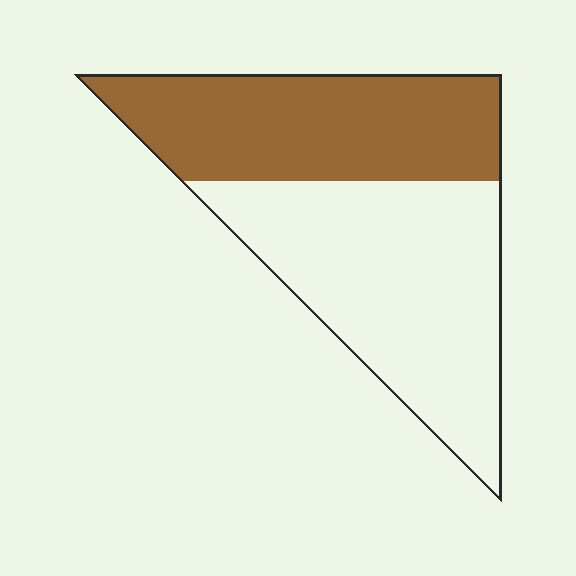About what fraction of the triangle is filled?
About two fifths (2/5).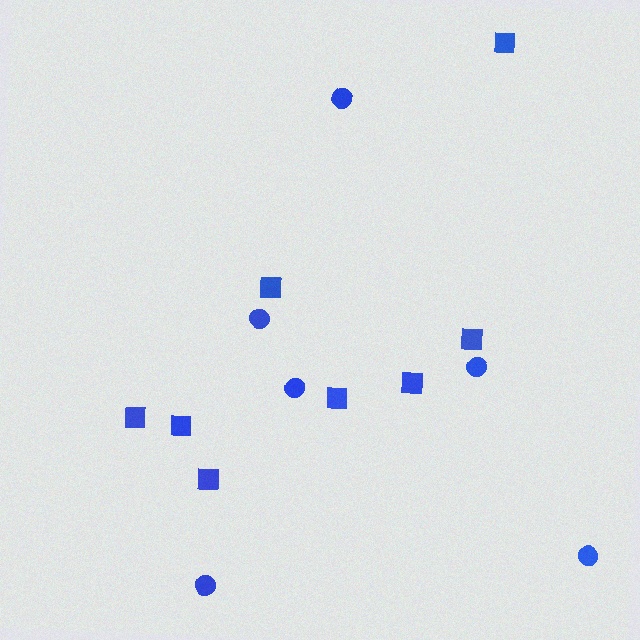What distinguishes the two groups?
There are 2 groups: one group of squares (8) and one group of circles (6).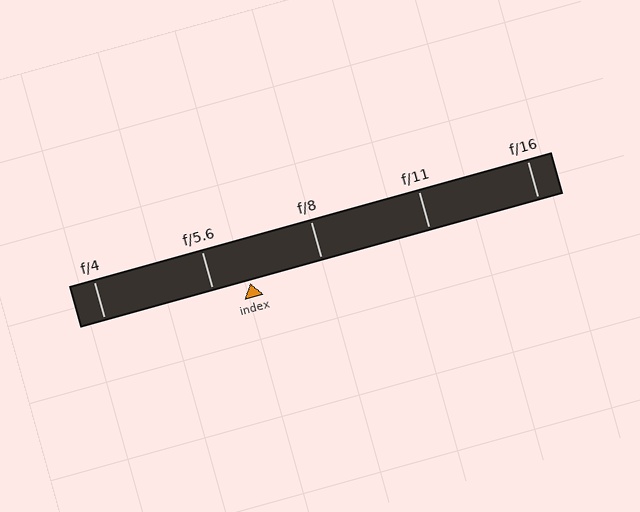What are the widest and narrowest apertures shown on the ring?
The widest aperture shown is f/4 and the narrowest is f/16.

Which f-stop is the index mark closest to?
The index mark is closest to f/5.6.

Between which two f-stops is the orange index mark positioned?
The index mark is between f/5.6 and f/8.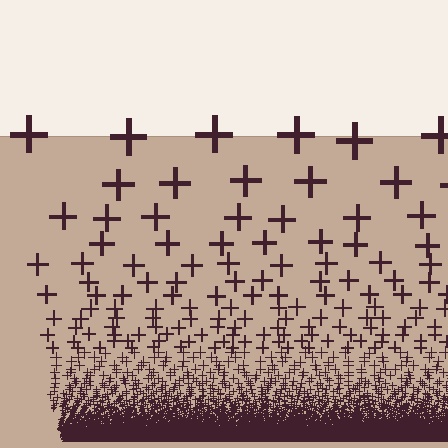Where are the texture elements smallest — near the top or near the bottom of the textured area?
Near the bottom.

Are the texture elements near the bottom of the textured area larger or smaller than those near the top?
Smaller. The gradient is inverted — elements near the bottom are smaller and denser.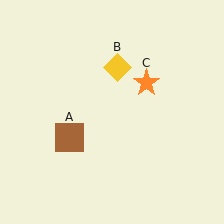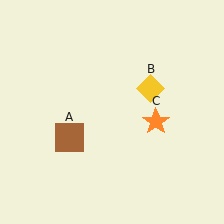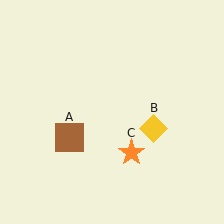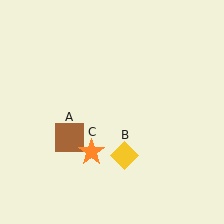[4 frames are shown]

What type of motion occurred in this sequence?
The yellow diamond (object B), orange star (object C) rotated clockwise around the center of the scene.